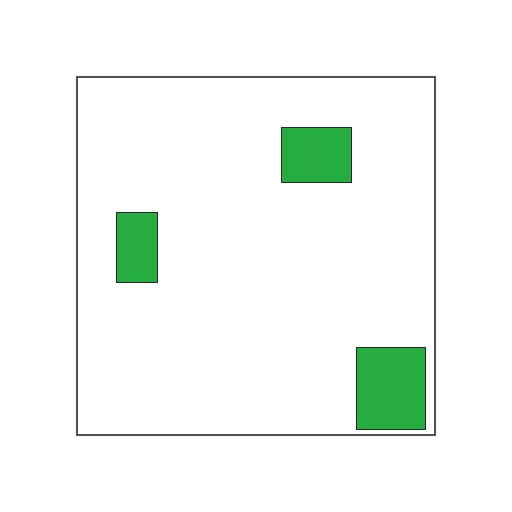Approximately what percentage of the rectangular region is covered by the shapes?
Approximately 10%.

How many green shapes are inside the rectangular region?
3.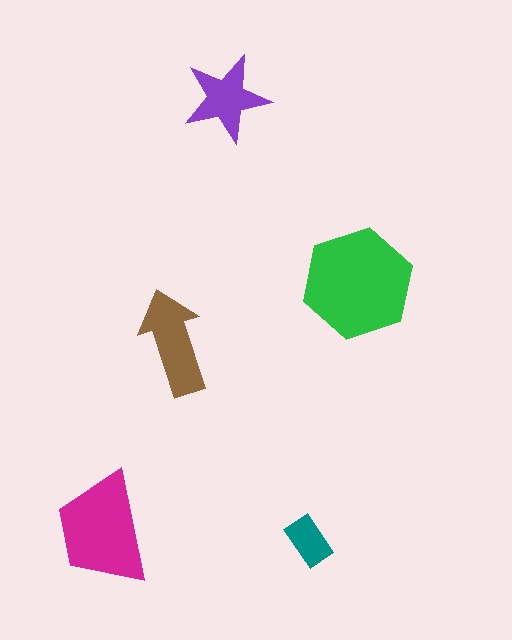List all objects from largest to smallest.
The green hexagon, the magenta trapezoid, the brown arrow, the purple star, the teal rectangle.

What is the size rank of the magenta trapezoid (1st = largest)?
2nd.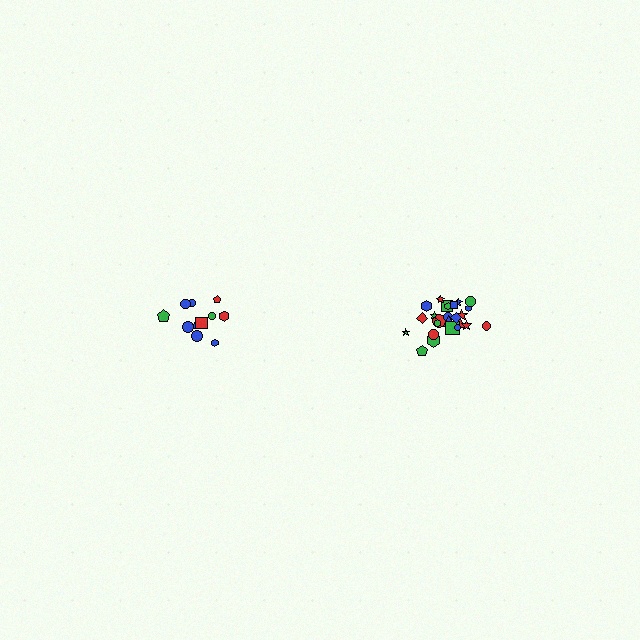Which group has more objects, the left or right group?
The right group.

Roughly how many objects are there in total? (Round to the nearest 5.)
Roughly 35 objects in total.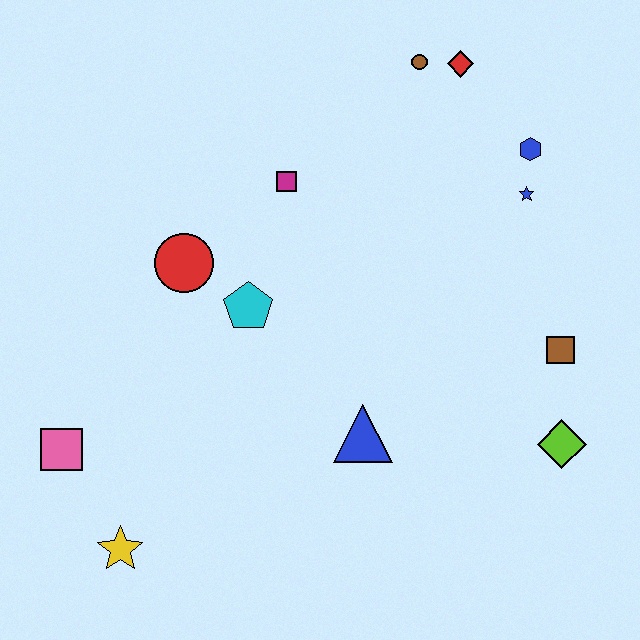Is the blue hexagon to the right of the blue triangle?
Yes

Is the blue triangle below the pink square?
No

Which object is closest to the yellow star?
The pink square is closest to the yellow star.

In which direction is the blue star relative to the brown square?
The blue star is above the brown square.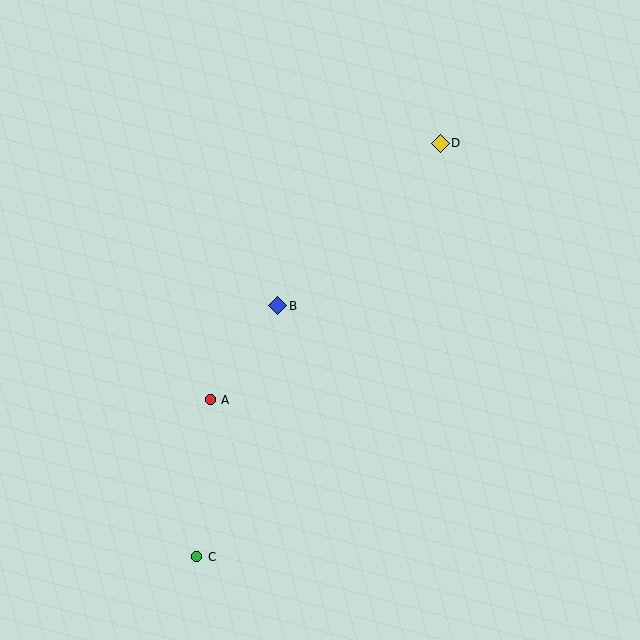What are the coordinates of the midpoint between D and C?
The midpoint between D and C is at (319, 350).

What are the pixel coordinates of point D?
Point D is at (440, 143).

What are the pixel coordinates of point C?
Point C is at (197, 557).